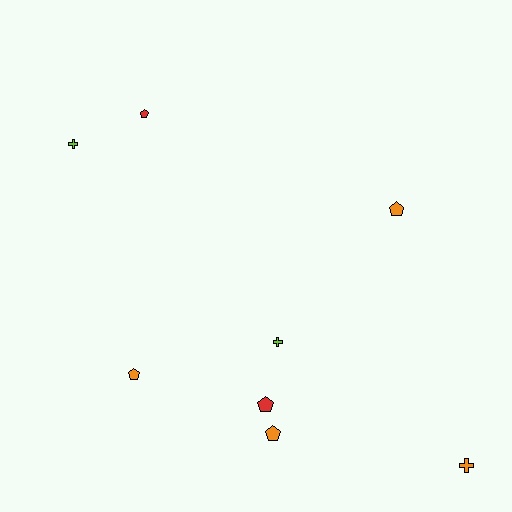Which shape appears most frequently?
Pentagon, with 5 objects.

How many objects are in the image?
There are 8 objects.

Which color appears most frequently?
Orange, with 4 objects.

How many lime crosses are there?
There are 2 lime crosses.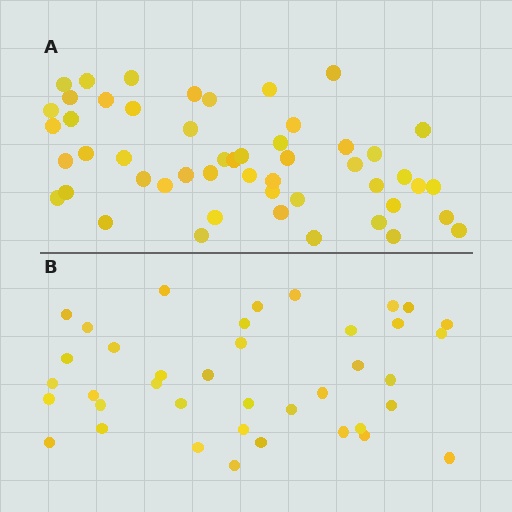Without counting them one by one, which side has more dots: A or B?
Region A (the top region) has more dots.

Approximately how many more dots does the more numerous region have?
Region A has roughly 12 or so more dots than region B.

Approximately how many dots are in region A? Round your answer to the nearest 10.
About 50 dots. (The exact count is 51, which rounds to 50.)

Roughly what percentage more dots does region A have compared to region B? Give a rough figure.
About 30% more.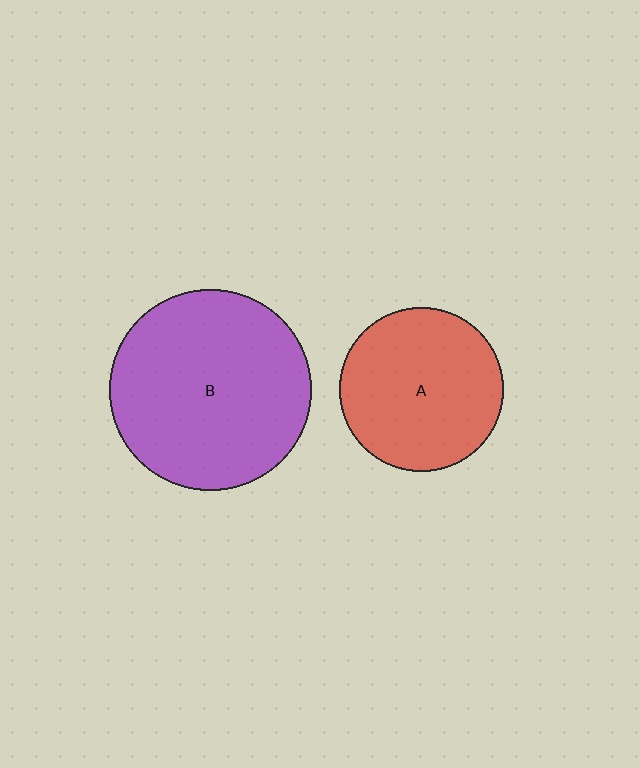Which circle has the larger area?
Circle B (purple).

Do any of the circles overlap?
No, none of the circles overlap.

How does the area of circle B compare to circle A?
Approximately 1.5 times.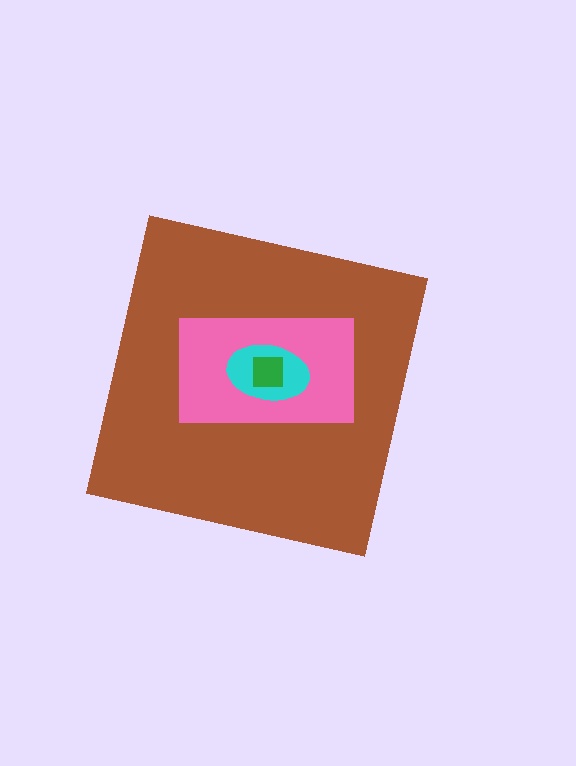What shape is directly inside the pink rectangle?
The cyan ellipse.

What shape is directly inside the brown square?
The pink rectangle.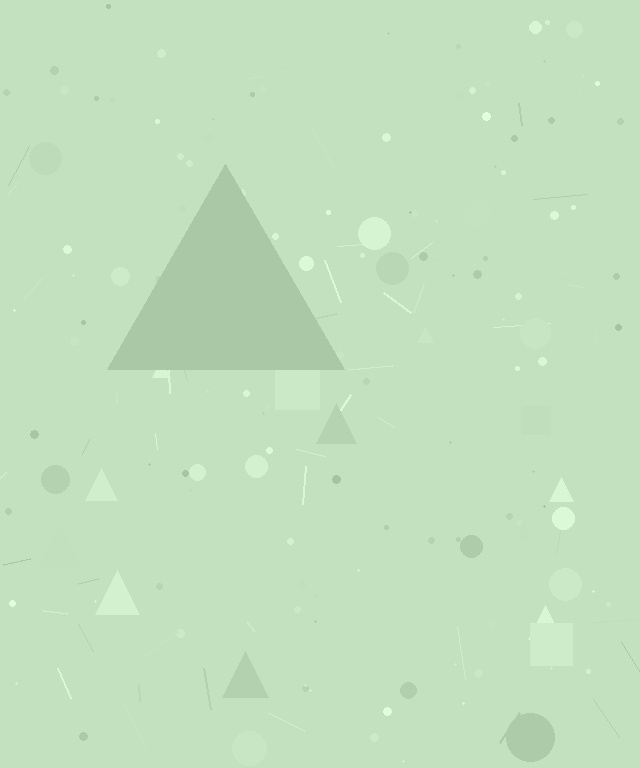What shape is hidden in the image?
A triangle is hidden in the image.